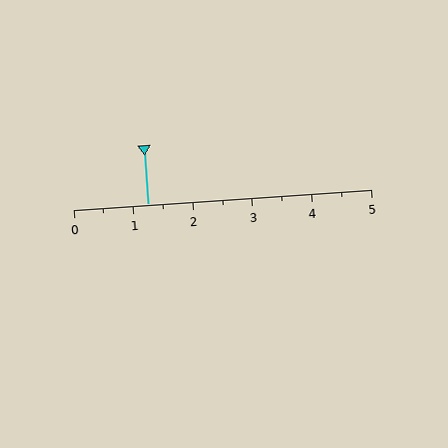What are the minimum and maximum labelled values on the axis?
The axis runs from 0 to 5.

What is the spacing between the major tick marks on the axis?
The major ticks are spaced 1 apart.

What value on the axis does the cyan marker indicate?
The marker indicates approximately 1.2.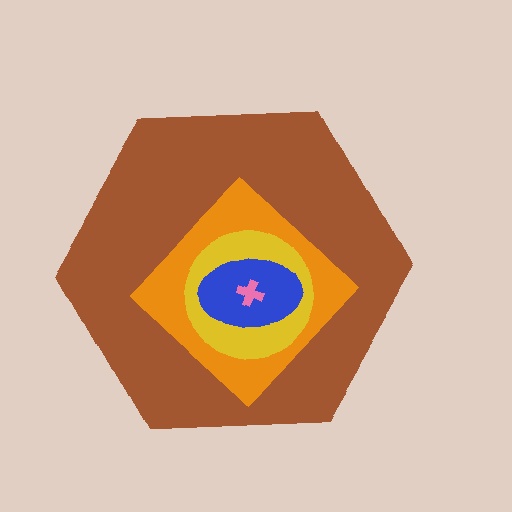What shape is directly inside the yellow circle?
The blue ellipse.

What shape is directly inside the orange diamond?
The yellow circle.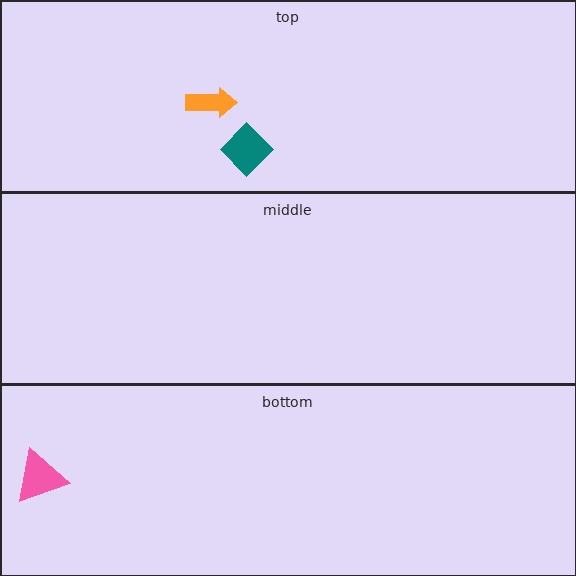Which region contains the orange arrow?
The top region.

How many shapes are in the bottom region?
1.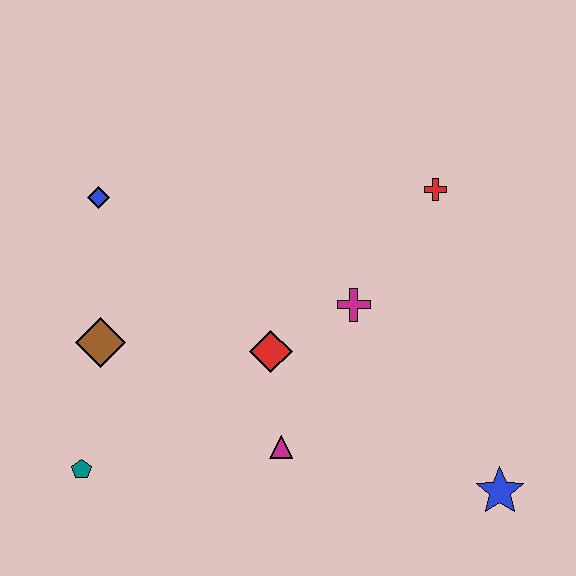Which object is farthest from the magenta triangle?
The blue diamond is farthest from the magenta triangle.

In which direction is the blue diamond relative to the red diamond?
The blue diamond is to the left of the red diamond.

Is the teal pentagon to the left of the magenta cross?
Yes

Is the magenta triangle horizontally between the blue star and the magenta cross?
No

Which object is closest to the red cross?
The magenta cross is closest to the red cross.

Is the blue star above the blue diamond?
No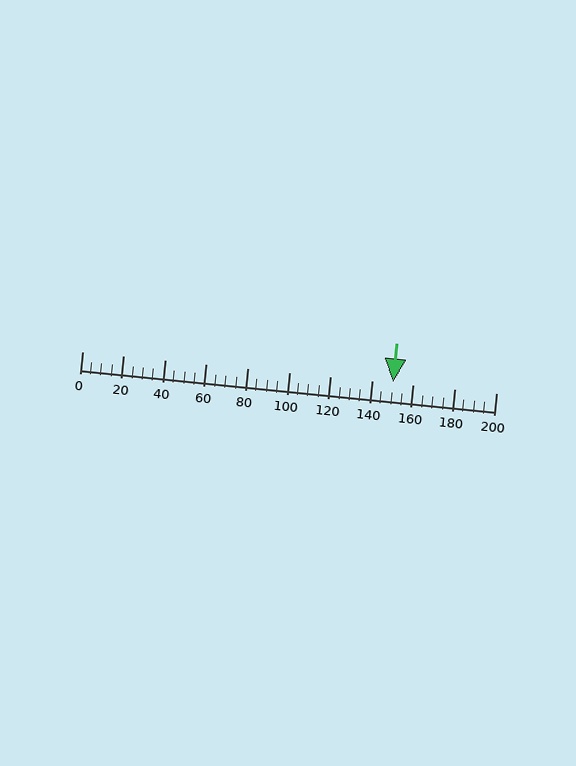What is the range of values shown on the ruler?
The ruler shows values from 0 to 200.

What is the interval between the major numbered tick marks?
The major tick marks are spaced 20 units apart.